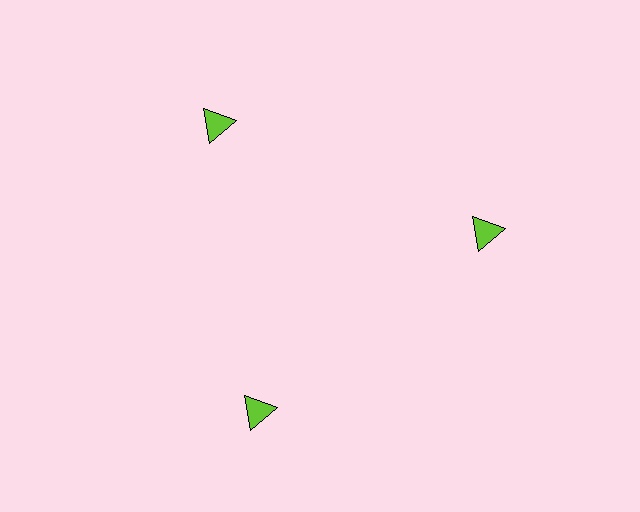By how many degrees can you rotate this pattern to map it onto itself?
The pattern maps onto itself every 120 degrees of rotation.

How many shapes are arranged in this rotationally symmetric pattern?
There are 3 shapes, arranged in 3 groups of 1.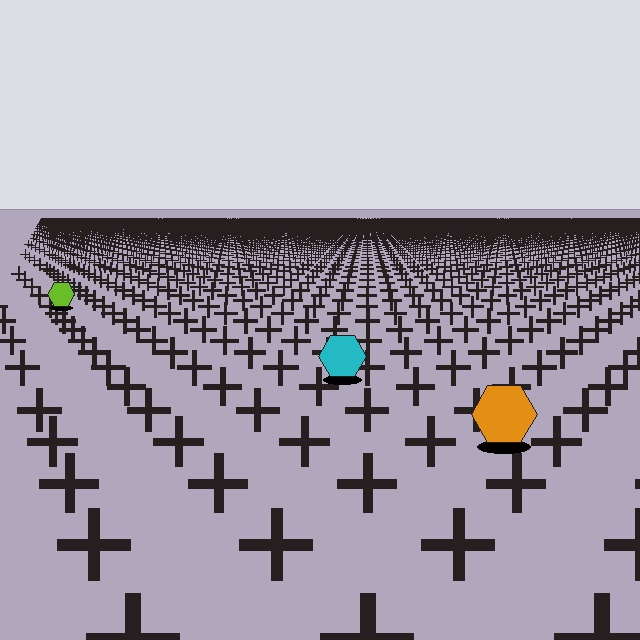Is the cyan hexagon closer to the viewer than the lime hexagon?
Yes. The cyan hexagon is closer — you can tell from the texture gradient: the ground texture is coarser near it.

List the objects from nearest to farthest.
From nearest to farthest: the orange hexagon, the cyan hexagon, the lime hexagon.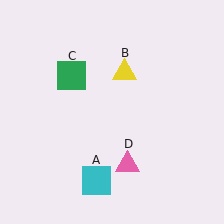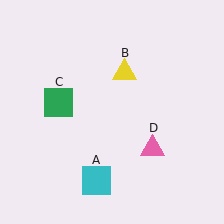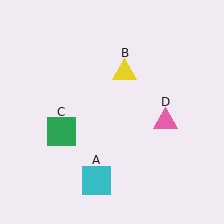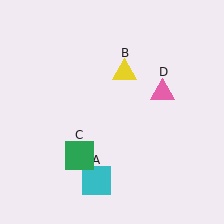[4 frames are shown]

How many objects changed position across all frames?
2 objects changed position: green square (object C), pink triangle (object D).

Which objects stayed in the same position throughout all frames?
Cyan square (object A) and yellow triangle (object B) remained stationary.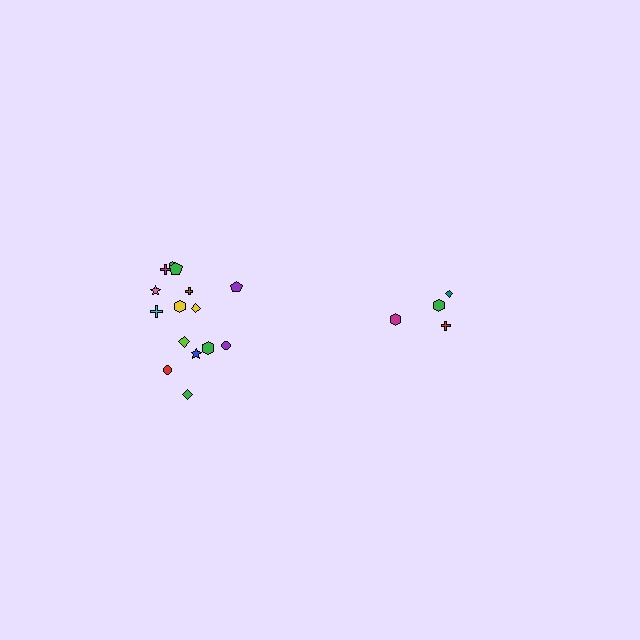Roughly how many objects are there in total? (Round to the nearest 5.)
Roughly 20 objects in total.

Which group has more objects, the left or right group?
The left group.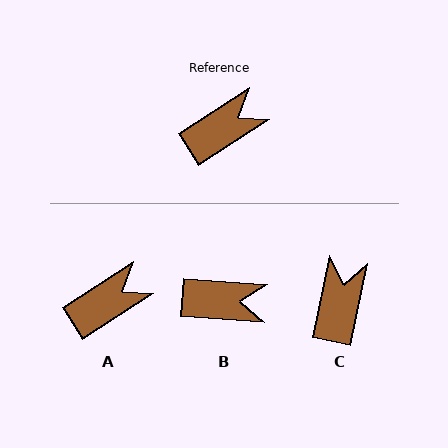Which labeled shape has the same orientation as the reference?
A.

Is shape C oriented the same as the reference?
No, it is off by about 46 degrees.